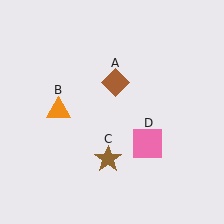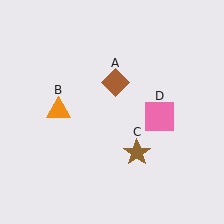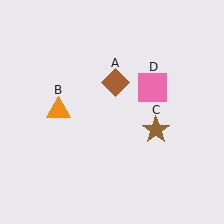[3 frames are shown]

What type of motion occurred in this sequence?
The brown star (object C), pink square (object D) rotated counterclockwise around the center of the scene.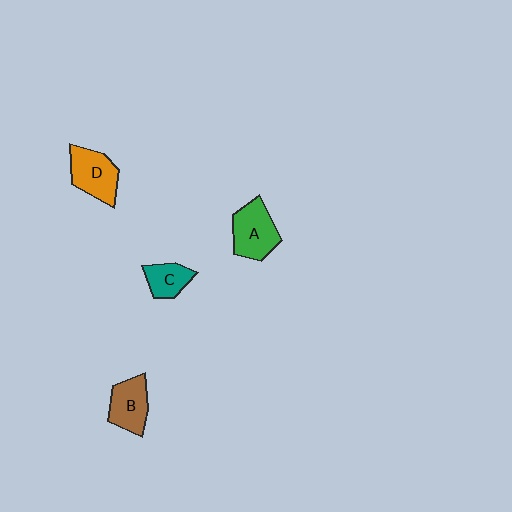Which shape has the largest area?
Shape A (green).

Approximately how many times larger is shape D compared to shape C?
Approximately 1.5 times.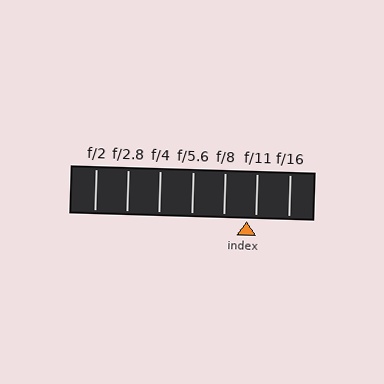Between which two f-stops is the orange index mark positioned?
The index mark is between f/8 and f/11.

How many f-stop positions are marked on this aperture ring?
There are 7 f-stop positions marked.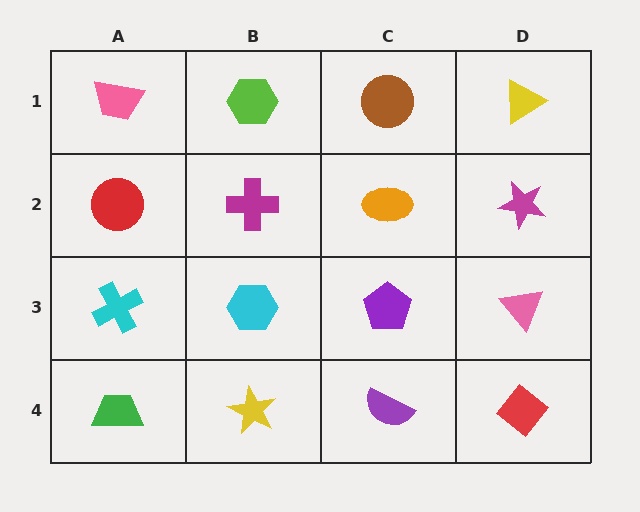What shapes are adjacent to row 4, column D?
A pink triangle (row 3, column D), a purple semicircle (row 4, column C).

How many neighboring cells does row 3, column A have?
3.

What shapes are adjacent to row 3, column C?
An orange ellipse (row 2, column C), a purple semicircle (row 4, column C), a cyan hexagon (row 3, column B), a pink triangle (row 3, column D).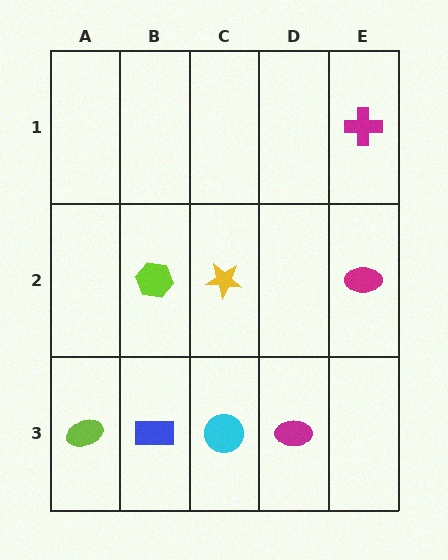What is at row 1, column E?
A magenta cross.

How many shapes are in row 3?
4 shapes.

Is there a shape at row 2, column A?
No, that cell is empty.